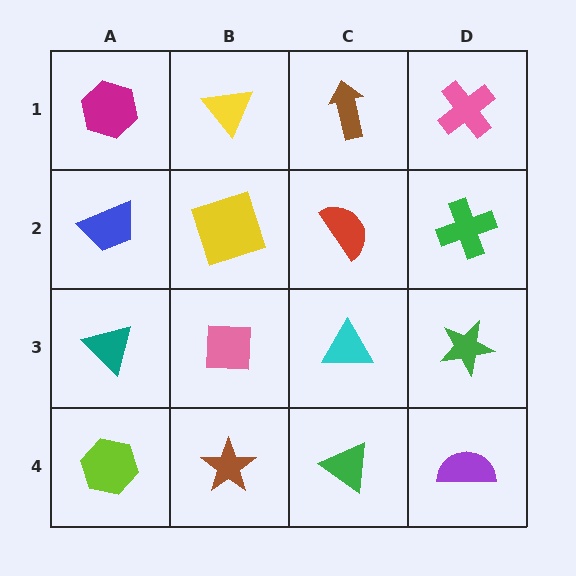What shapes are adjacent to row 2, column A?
A magenta hexagon (row 1, column A), a teal triangle (row 3, column A), a yellow square (row 2, column B).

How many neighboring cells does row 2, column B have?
4.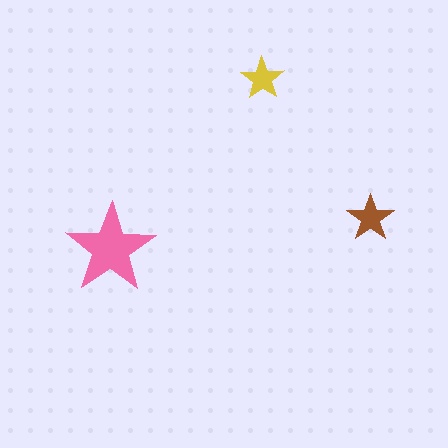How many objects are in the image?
There are 3 objects in the image.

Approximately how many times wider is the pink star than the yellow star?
About 2 times wider.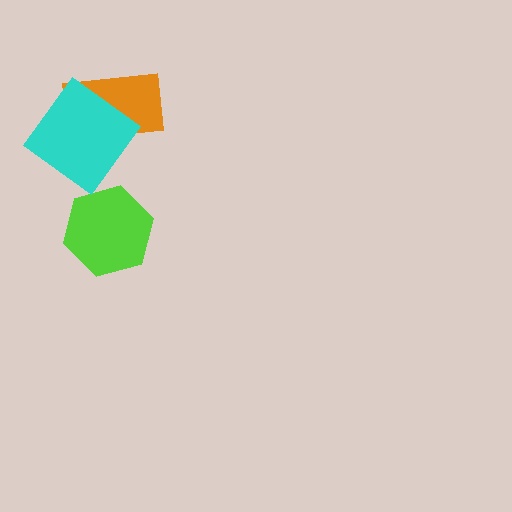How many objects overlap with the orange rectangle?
1 object overlaps with the orange rectangle.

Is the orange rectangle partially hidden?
Yes, it is partially covered by another shape.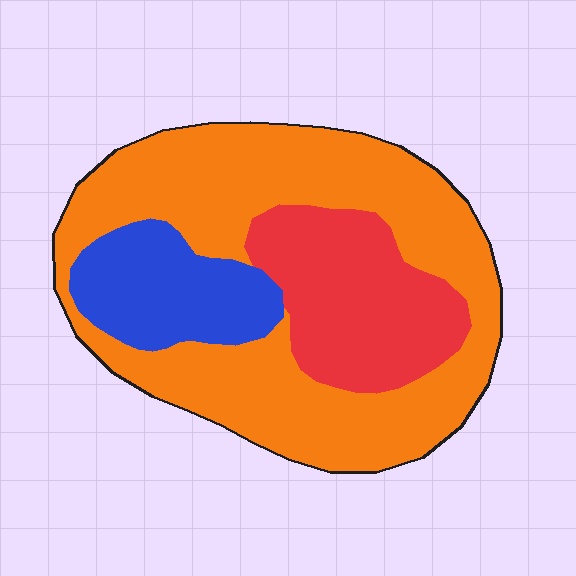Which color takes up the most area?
Orange, at roughly 60%.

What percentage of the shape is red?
Red takes up less than a quarter of the shape.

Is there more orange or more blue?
Orange.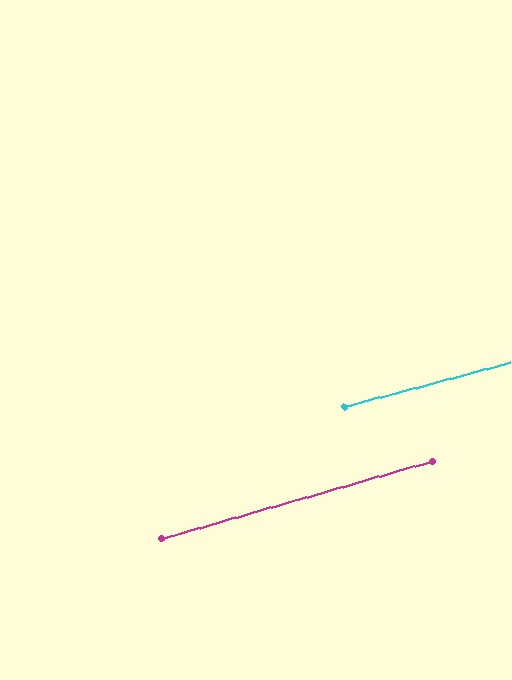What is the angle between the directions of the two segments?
Approximately 1 degree.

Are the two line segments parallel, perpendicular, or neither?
Parallel — their directions differ by only 0.8°.